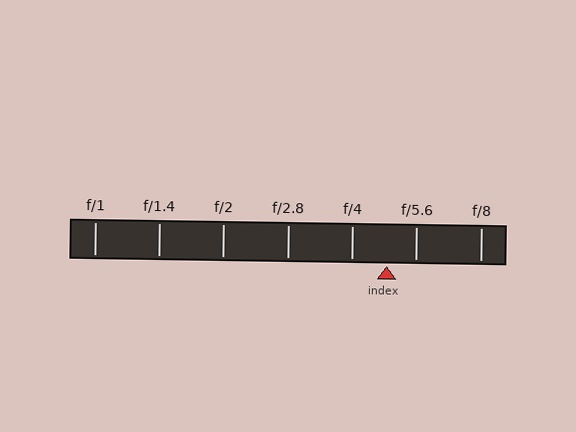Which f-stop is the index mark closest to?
The index mark is closest to f/5.6.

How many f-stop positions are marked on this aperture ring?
There are 7 f-stop positions marked.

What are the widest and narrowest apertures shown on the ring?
The widest aperture shown is f/1 and the narrowest is f/8.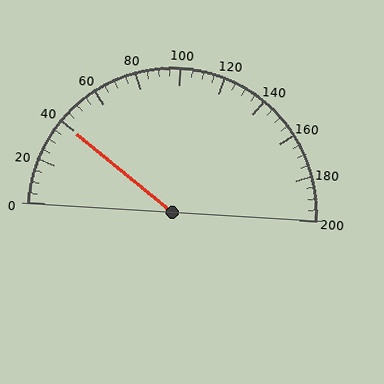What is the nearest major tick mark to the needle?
The nearest major tick mark is 40.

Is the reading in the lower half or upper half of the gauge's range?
The reading is in the lower half of the range (0 to 200).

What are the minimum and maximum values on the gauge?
The gauge ranges from 0 to 200.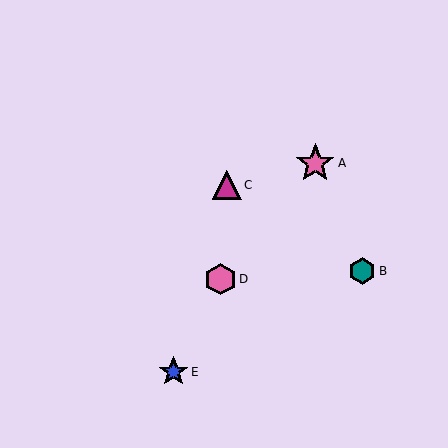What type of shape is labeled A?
Shape A is a pink star.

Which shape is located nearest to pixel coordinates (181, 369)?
The blue star (labeled E) at (173, 372) is nearest to that location.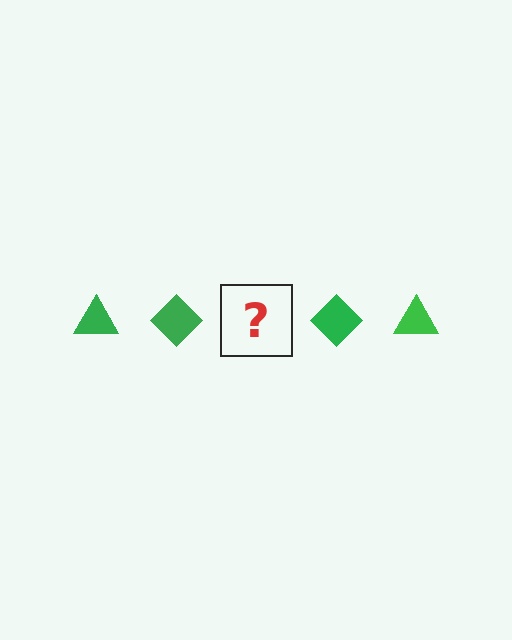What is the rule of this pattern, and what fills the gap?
The rule is that the pattern cycles through triangle, diamond shapes in green. The gap should be filled with a green triangle.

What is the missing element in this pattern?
The missing element is a green triangle.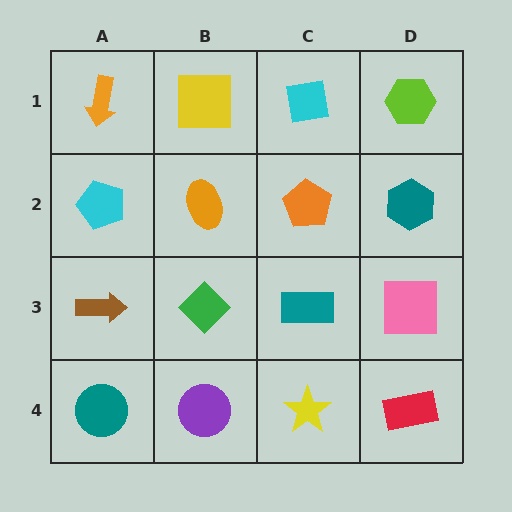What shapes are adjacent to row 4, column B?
A green diamond (row 3, column B), a teal circle (row 4, column A), a yellow star (row 4, column C).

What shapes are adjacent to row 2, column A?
An orange arrow (row 1, column A), a brown arrow (row 3, column A), an orange ellipse (row 2, column B).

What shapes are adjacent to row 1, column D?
A teal hexagon (row 2, column D), a cyan square (row 1, column C).